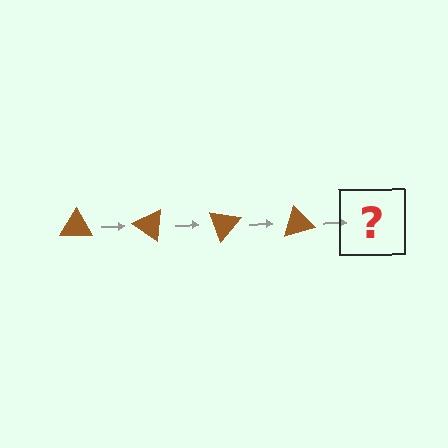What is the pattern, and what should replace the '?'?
The pattern is that the triangle rotates 35 degrees each step. The '?' should be a brown triangle rotated 140 degrees.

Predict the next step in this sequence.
The next step is a brown triangle rotated 140 degrees.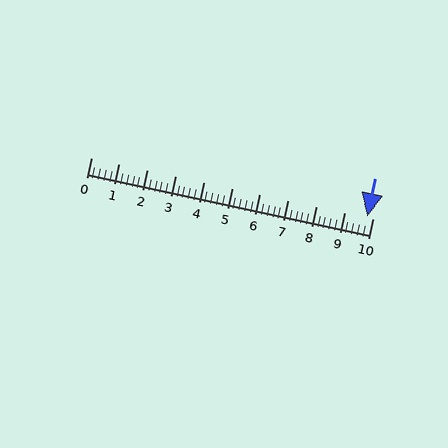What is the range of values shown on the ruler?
The ruler shows values from 0 to 10.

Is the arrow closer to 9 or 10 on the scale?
The arrow is closer to 10.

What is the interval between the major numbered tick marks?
The major tick marks are spaced 1 units apart.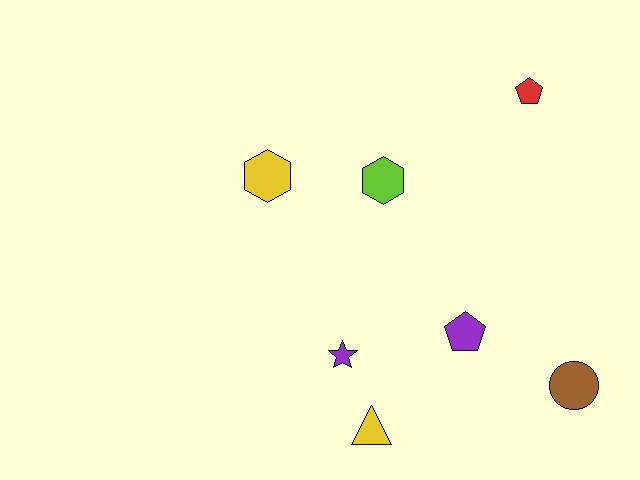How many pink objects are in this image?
There are no pink objects.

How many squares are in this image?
There are no squares.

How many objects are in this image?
There are 7 objects.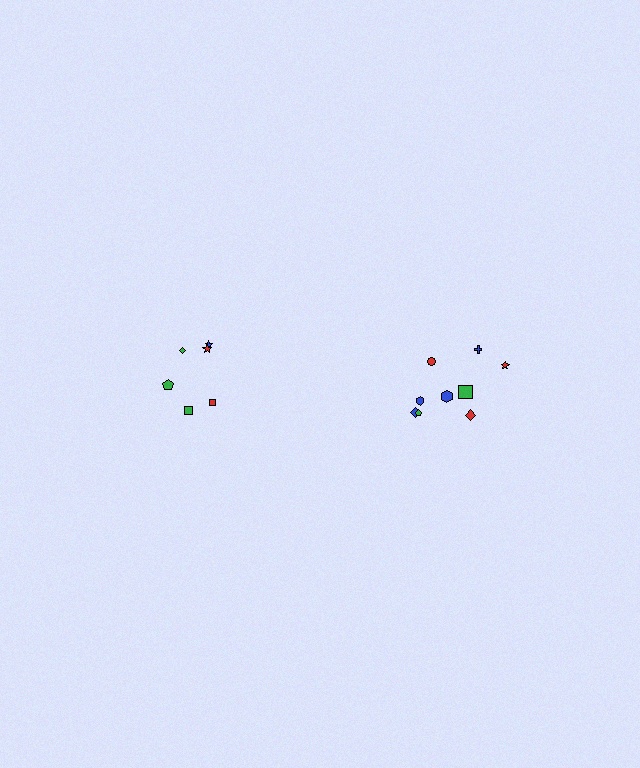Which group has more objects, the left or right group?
The right group.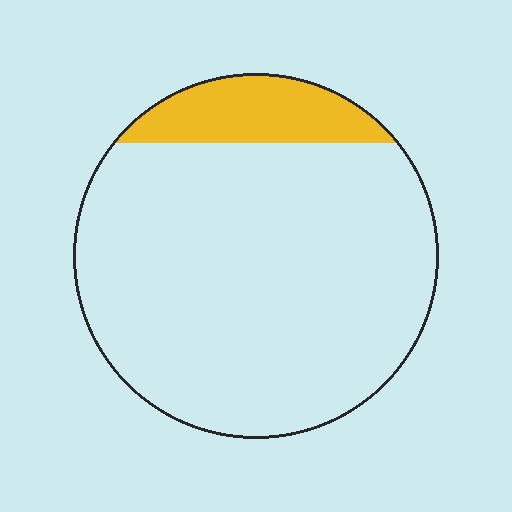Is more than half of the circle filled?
No.